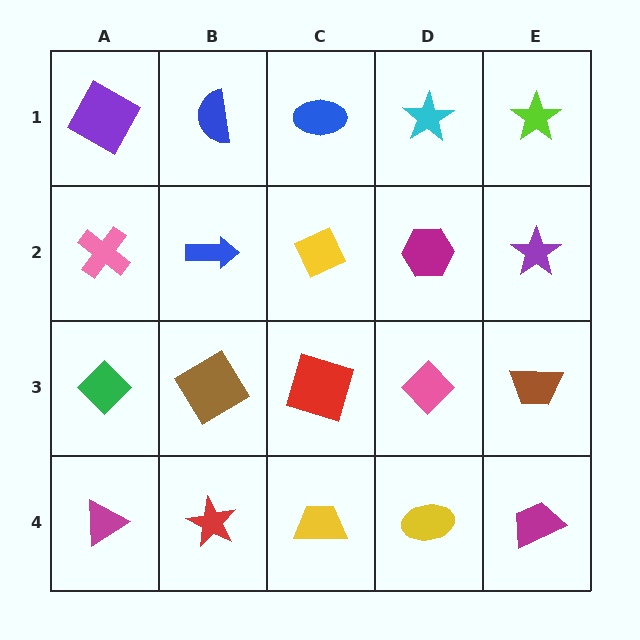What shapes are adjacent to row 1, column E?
A purple star (row 2, column E), a cyan star (row 1, column D).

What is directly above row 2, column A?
A purple square.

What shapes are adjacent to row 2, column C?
A blue ellipse (row 1, column C), a red square (row 3, column C), a blue arrow (row 2, column B), a magenta hexagon (row 2, column D).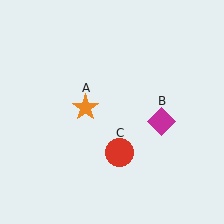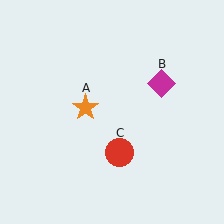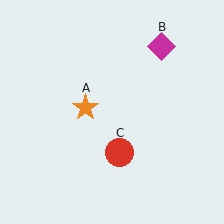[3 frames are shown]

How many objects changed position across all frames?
1 object changed position: magenta diamond (object B).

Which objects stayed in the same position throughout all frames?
Orange star (object A) and red circle (object C) remained stationary.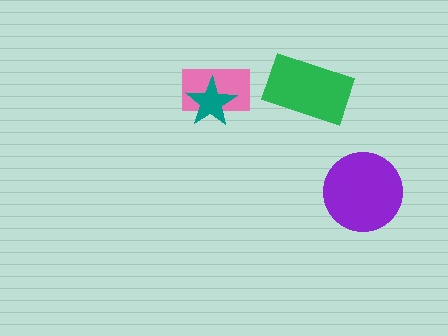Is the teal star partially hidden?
No, no other shape covers it.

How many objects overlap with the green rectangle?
0 objects overlap with the green rectangle.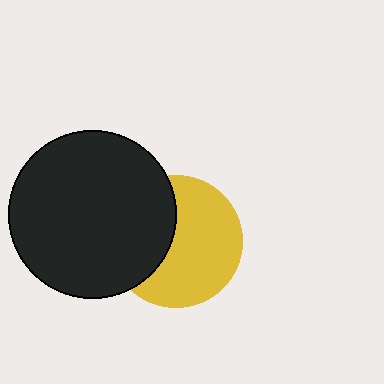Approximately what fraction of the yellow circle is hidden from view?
Roughly 39% of the yellow circle is hidden behind the black circle.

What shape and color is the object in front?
The object in front is a black circle.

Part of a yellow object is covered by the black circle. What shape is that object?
It is a circle.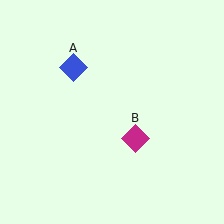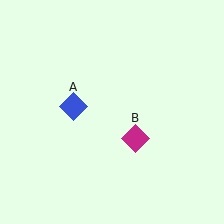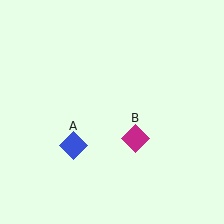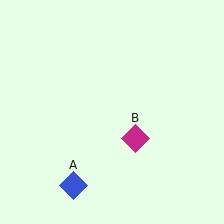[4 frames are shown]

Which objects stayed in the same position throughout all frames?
Magenta diamond (object B) remained stationary.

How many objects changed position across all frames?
1 object changed position: blue diamond (object A).